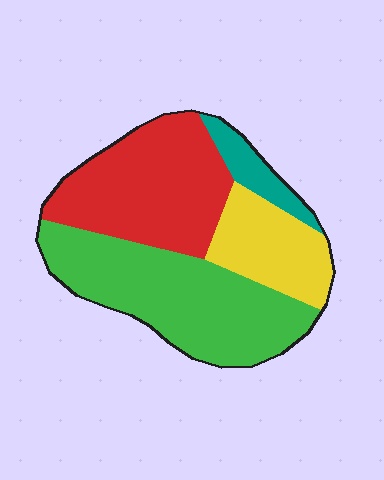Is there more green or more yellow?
Green.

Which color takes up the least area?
Teal, at roughly 5%.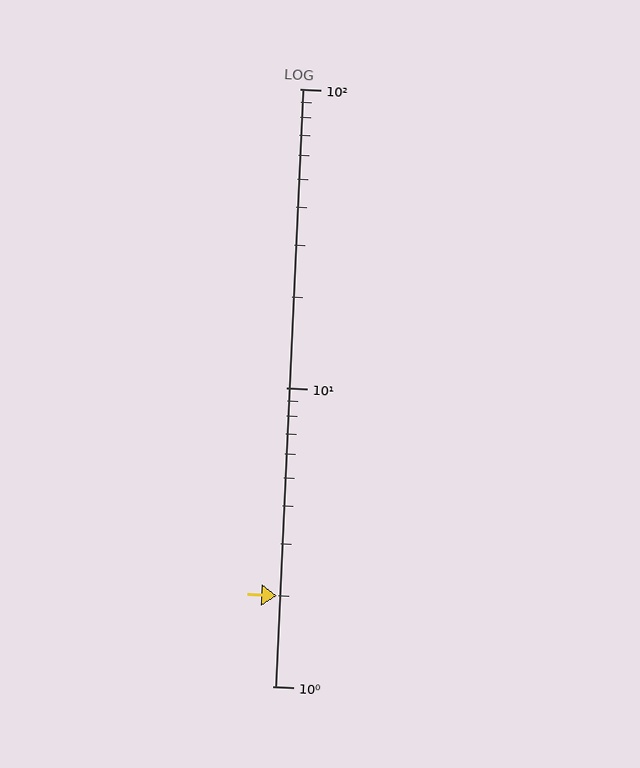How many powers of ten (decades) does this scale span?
The scale spans 2 decades, from 1 to 100.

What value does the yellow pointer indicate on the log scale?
The pointer indicates approximately 2.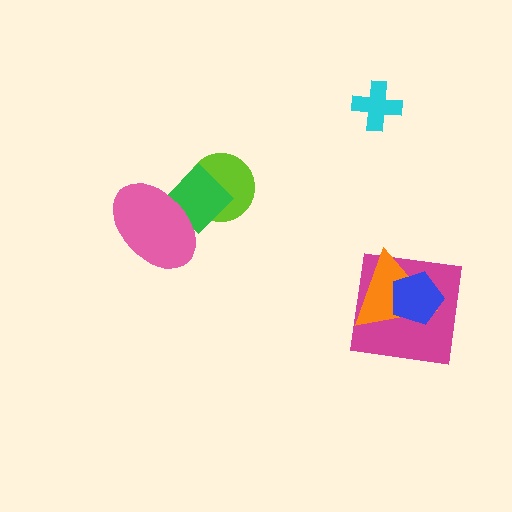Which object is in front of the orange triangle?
The blue pentagon is in front of the orange triangle.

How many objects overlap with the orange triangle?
2 objects overlap with the orange triangle.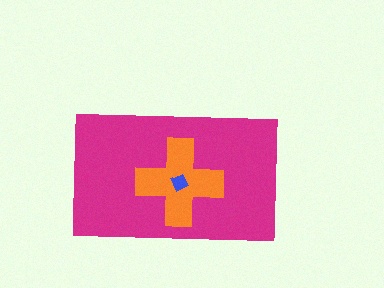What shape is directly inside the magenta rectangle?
The orange cross.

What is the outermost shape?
The magenta rectangle.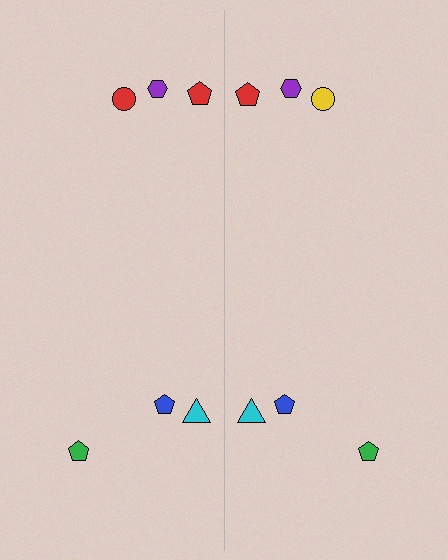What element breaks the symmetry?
The yellow circle on the right side breaks the symmetry — its mirror counterpart is red.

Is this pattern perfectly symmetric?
No, the pattern is not perfectly symmetric. The yellow circle on the right side breaks the symmetry — its mirror counterpart is red.